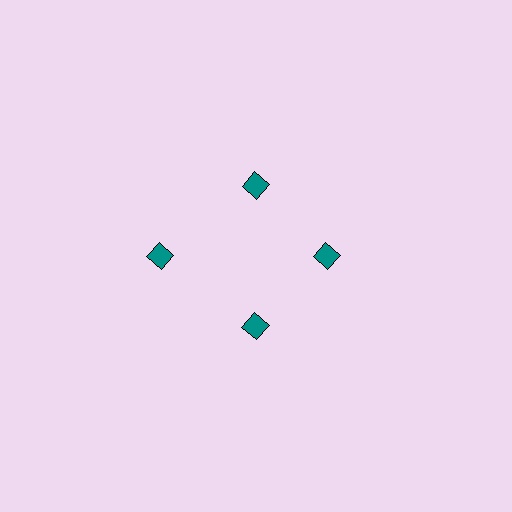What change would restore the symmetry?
The symmetry would be restored by moving it inward, back onto the ring so that all 4 diamonds sit at equal angles and equal distance from the center.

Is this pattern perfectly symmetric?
No. The 4 teal diamonds are arranged in a ring, but one element near the 9 o'clock position is pushed outward from the center, breaking the 4-fold rotational symmetry.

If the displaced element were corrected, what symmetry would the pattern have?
It would have 4-fold rotational symmetry — the pattern would map onto itself every 90 degrees.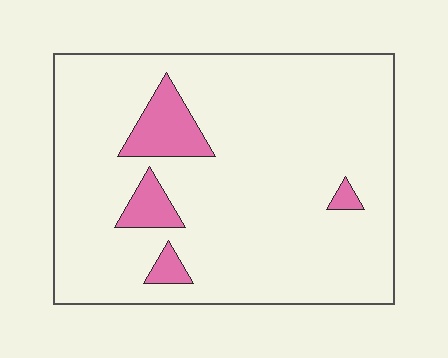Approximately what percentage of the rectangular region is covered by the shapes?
Approximately 10%.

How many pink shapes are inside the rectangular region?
4.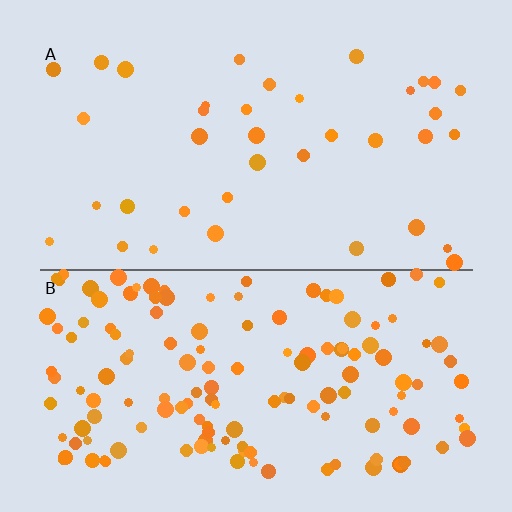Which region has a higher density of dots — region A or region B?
B (the bottom).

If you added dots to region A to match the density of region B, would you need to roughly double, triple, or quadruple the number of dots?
Approximately quadruple.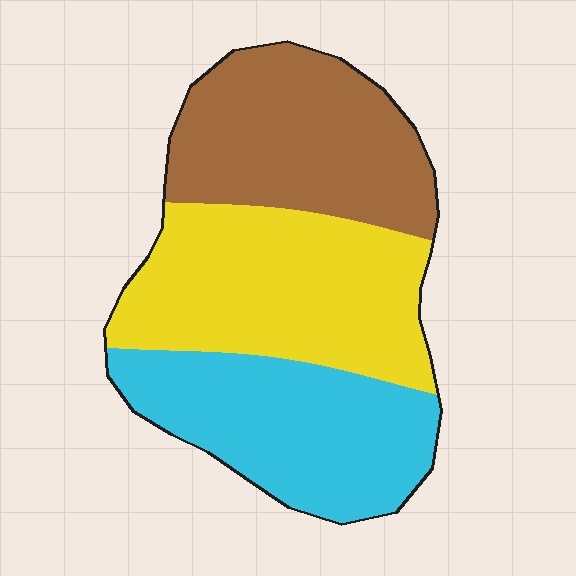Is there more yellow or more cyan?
Yellow.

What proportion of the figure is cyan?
Cyan covers roughly 30% of the figure.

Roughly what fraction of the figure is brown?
Brown takes up about one third (1/3) of the figure.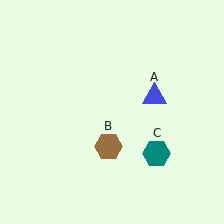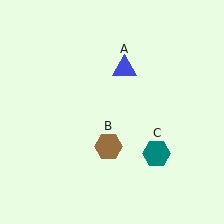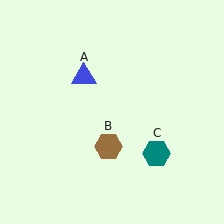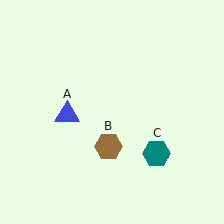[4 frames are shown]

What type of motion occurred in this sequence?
The blue triangle (object A) rotated counterclockwise around the center of the scene.